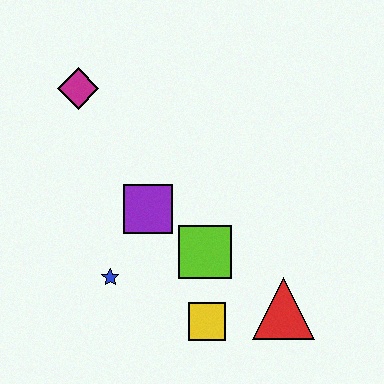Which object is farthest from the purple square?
The red triangle is farthest from the purple square.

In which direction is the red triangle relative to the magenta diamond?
The red triangle is below the magenta diamond.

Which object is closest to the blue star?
The purple square is closest to the blue star.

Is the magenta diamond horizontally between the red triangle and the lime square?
No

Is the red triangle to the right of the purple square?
Yes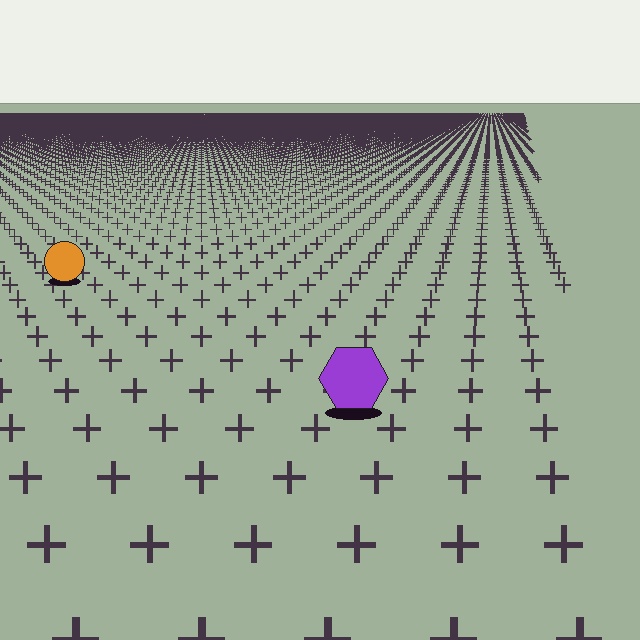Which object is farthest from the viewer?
The orange circle is farthest from the viewer. It appears smaller and the ground texture around it is denser.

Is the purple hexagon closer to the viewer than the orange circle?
Yes. The purple hexagon is closer — you can tell from the texture gradient: the ground texture is coarser near it.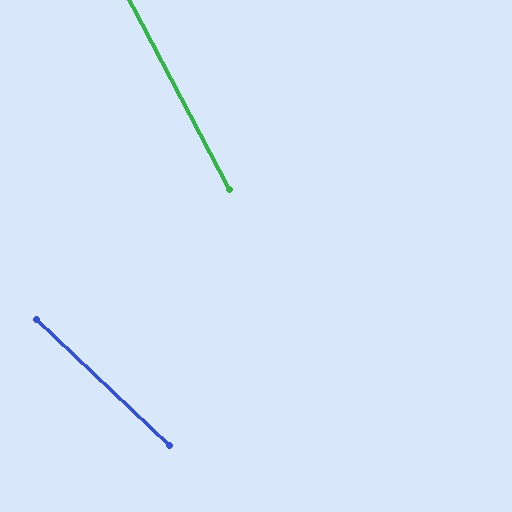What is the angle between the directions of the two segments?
Approximately 19 degrees.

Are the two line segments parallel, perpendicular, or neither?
Neither parallel nor perpendicular — they differ by about 19°.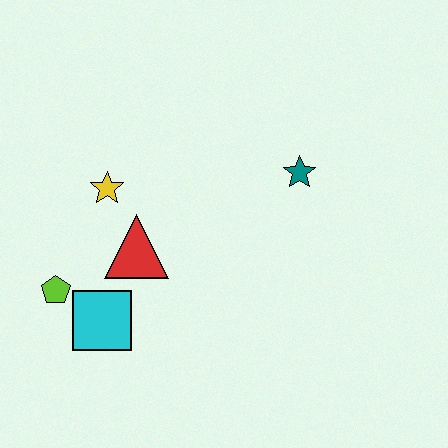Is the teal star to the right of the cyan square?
Yes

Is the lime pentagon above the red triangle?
No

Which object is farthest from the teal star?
The lime pentagon is farthest from the teal star.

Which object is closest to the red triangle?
The yellow star is closest to the red triangle.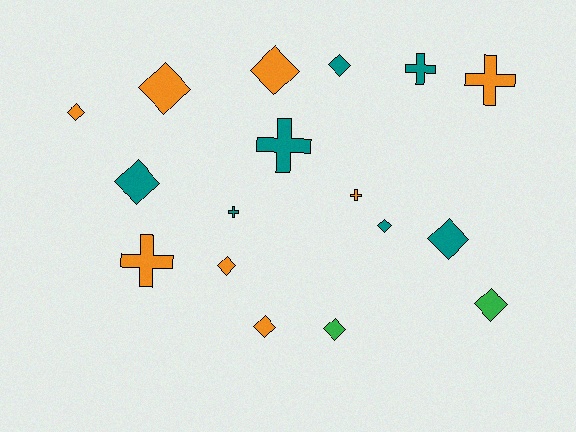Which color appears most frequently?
Orange, with 8 objects.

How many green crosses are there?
There are no green crosses.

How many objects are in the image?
There are 17 objects.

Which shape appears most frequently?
Diamond, with 11 objects.